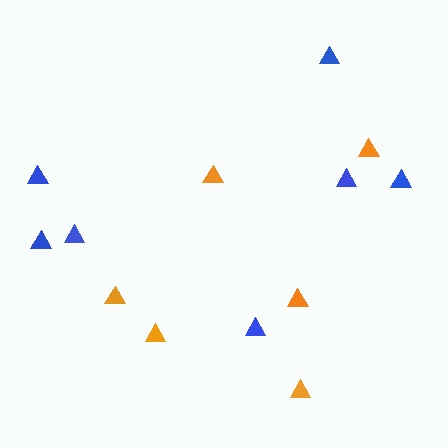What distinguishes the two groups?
There are 2 groups: one group of blue triangles (7) and one group of orange triangles (6).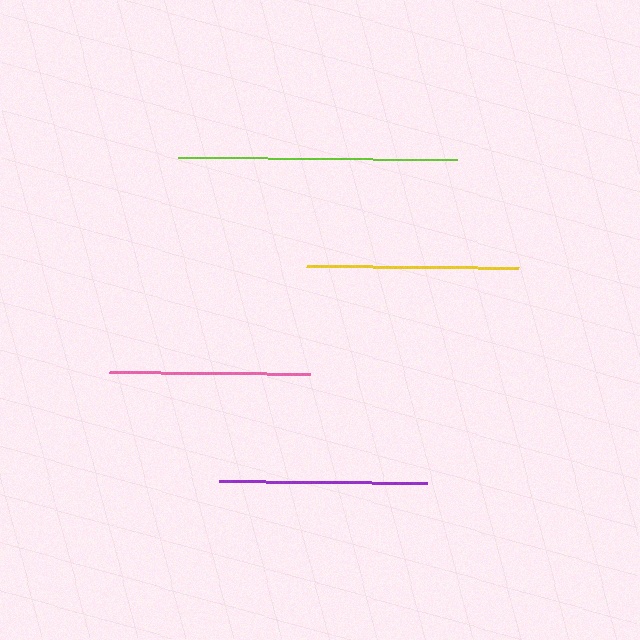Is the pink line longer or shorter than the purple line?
The purple line is longer than the pink line.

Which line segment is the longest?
The lime line is the longest at approximately 278 pixels.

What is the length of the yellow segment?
The yellow segment is approximately 212 pixels long.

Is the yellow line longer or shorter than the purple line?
The yellow line is longer than the purple line.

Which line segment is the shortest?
The pink line is the shortest at approximately 201 pixels.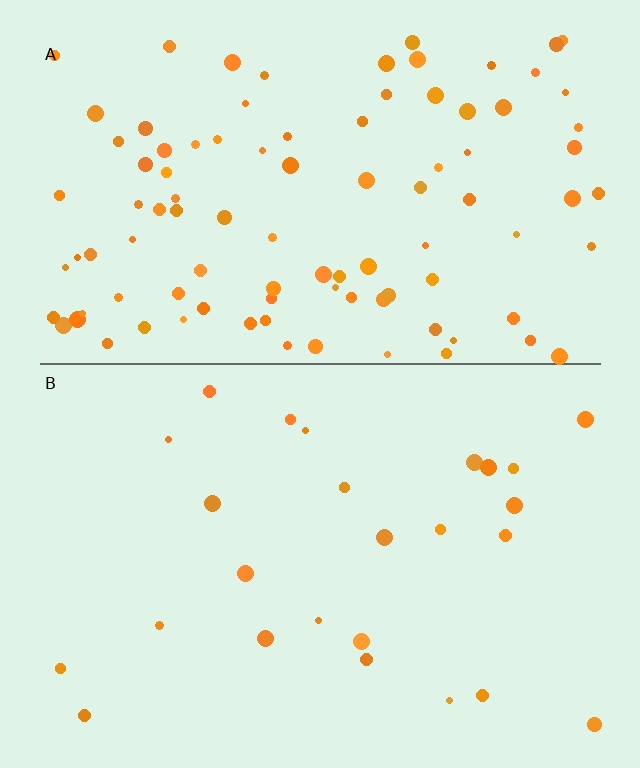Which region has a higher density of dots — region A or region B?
A (the top).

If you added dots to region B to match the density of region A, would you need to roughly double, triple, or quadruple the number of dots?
Approximately quadruple.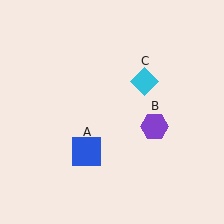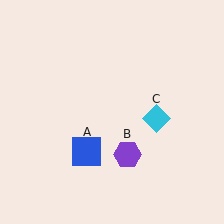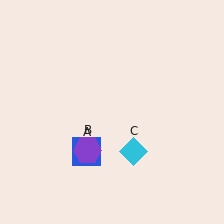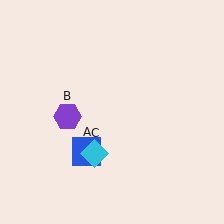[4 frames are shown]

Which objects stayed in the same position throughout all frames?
Blue square (object A) remained stationary.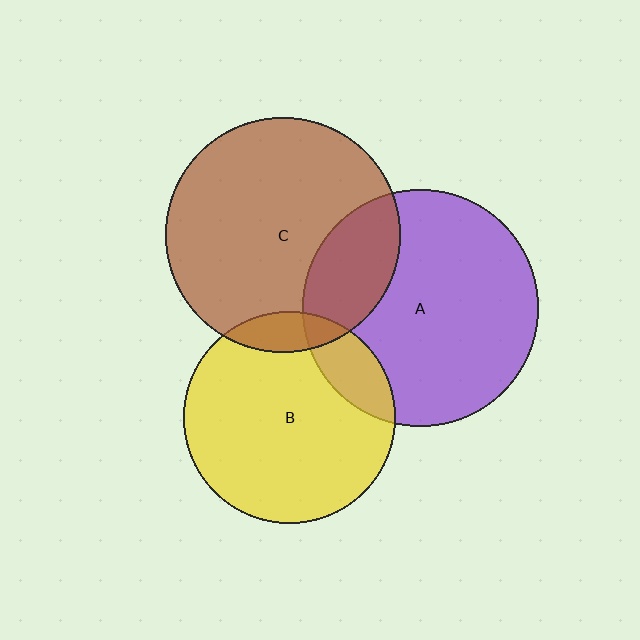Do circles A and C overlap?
Yes.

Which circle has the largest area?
Circle A (purple).